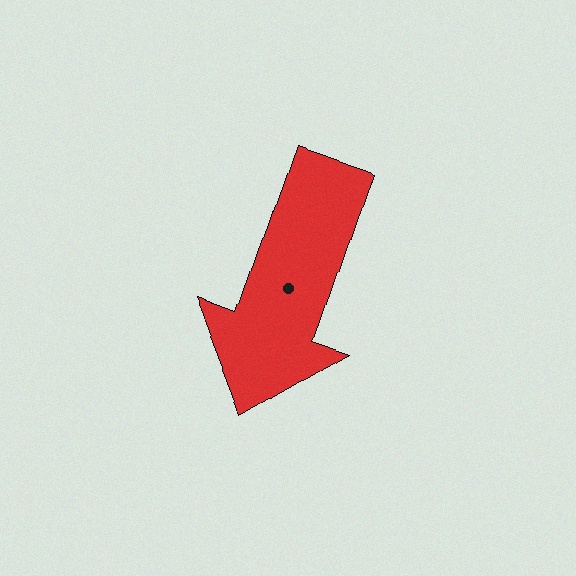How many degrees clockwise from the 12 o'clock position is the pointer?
Approximately 199 degrees.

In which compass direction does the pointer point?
South.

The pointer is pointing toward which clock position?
Roughly 7 o'clock.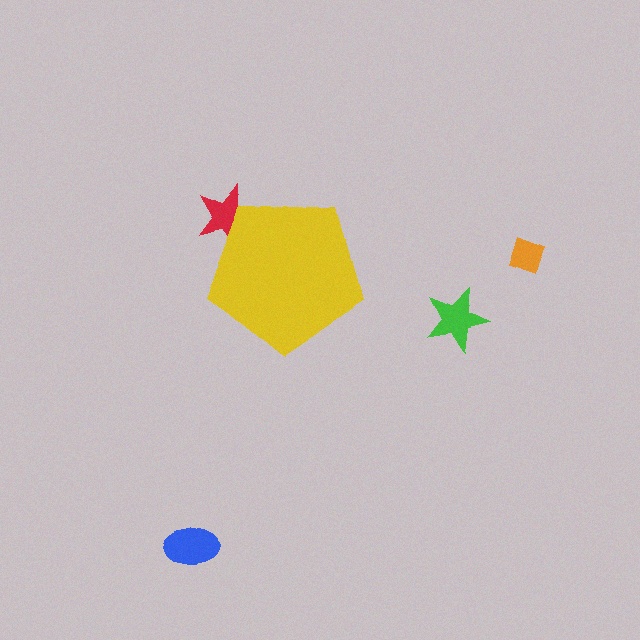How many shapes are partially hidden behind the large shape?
1 shape is partially hidden.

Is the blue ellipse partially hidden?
No, the blue ellipse is fully visible.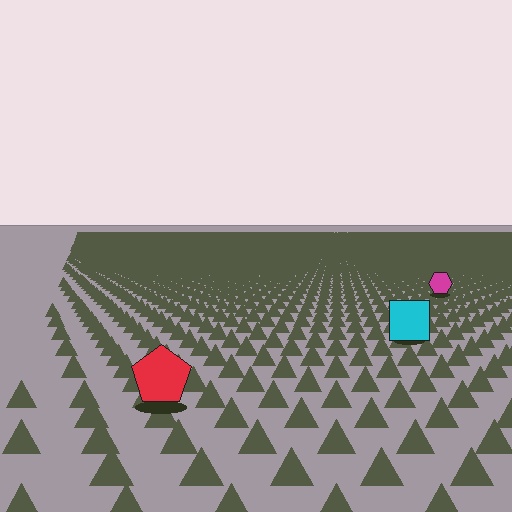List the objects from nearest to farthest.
From nearest to farthest: the red pentagon, the cyan square, the magenta hexagon.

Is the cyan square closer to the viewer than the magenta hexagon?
Yes. The cyan square is closer — you can tell from the texture gradient: the ground texture is coarser near it.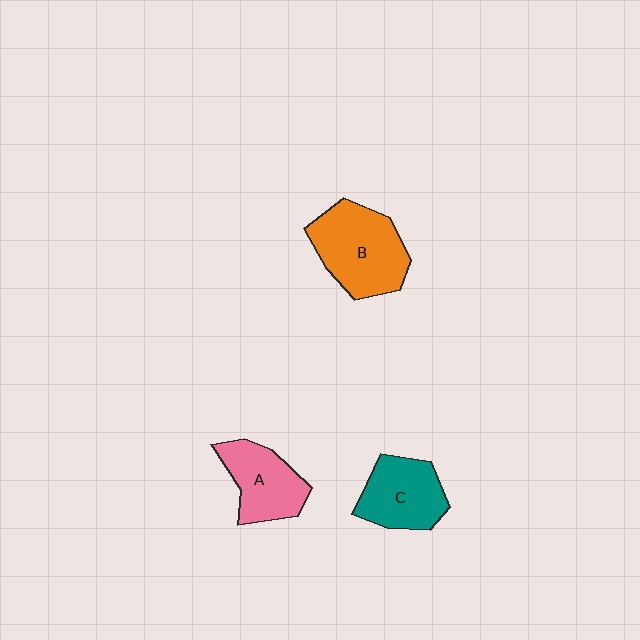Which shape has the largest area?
Shape B (orange).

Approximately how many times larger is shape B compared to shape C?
Approximately 1.3 times.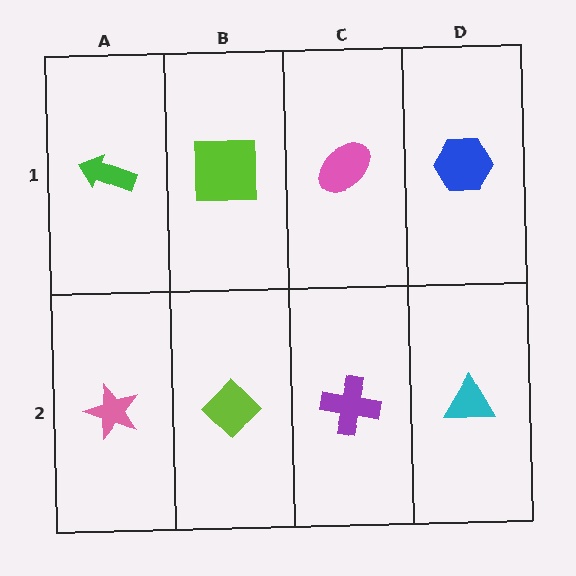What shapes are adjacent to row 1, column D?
A cyan triangle (row 2, column D), a pink ellipse (row 1, column C).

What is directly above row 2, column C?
A pink ellipse.